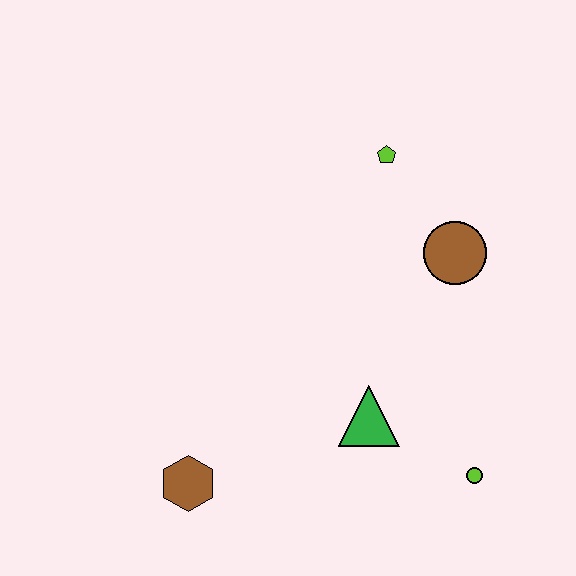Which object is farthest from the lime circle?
The lime pentagon is farthest from the lime circle.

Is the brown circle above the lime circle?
Yes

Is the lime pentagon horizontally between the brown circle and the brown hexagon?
Yes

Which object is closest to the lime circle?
The green triangle is closest to the lime circle.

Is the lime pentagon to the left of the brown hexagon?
No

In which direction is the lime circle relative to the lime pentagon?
The lime circle is below the lime pentagon.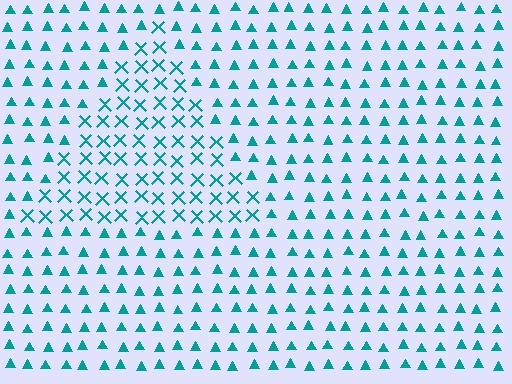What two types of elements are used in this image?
The image uses X marks inside the triangle region and triangles outside it.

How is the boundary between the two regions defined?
The boundary is defined by a change in element shape: X marks inside vs. triangles outside. All elements share the same color and spacing.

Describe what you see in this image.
The image is filled with small teal elements arranged in a uniform grid. A triangle-shaped region contains X marks, while the surrounding area contains triangles. The boundary is defined purely by the change in element shape.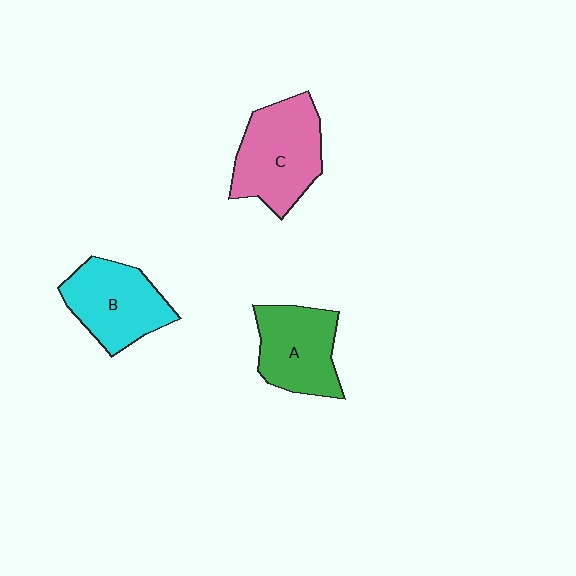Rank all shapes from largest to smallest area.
From largest to smallest: C (pink), B (cyan), A (green).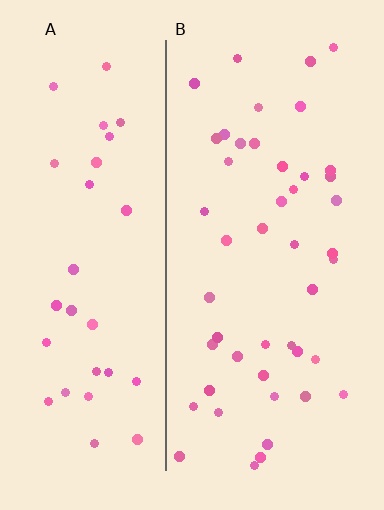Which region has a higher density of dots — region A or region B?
B (the right).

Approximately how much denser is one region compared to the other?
Approximately 1.4× — region B over region A.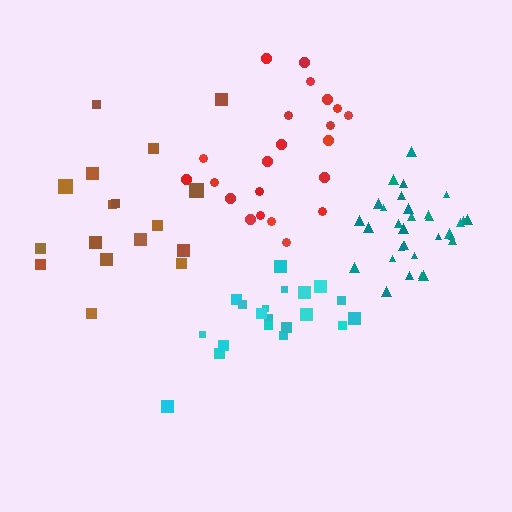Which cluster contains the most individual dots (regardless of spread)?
Teal (33).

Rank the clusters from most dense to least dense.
teal, cyan, red, brown.